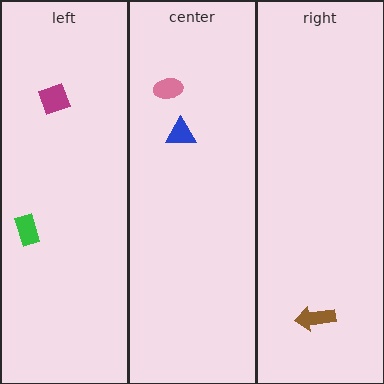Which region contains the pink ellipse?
The center region.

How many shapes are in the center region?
2.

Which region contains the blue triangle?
The center region.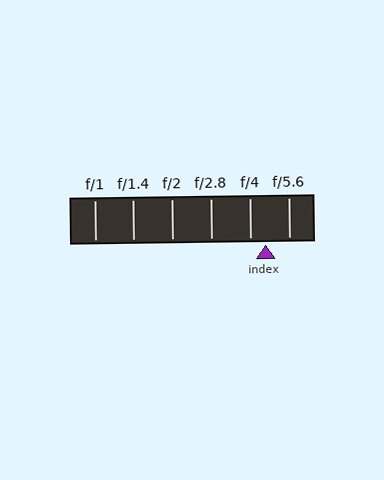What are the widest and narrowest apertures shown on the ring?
The widest aperture shown is f/1 and the narrowest is f/5.6.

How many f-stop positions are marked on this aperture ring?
There are 6 f-stop positions marked.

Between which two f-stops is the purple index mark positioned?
The index mark is between f/4 and f/5.6.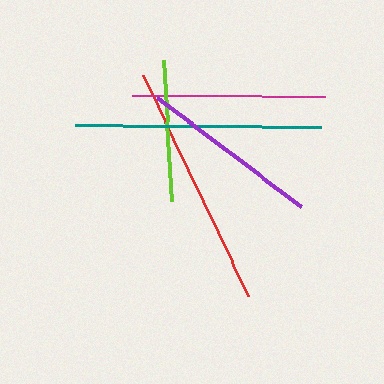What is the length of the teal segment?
The teal segment is approximately 246 pixels long.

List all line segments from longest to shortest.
From longest to shortest: red, teal, magenta, purple, lime.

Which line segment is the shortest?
The lime line is the shortest at approximately 142 pixels.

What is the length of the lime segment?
The lime segment is approximately 142 pixels long.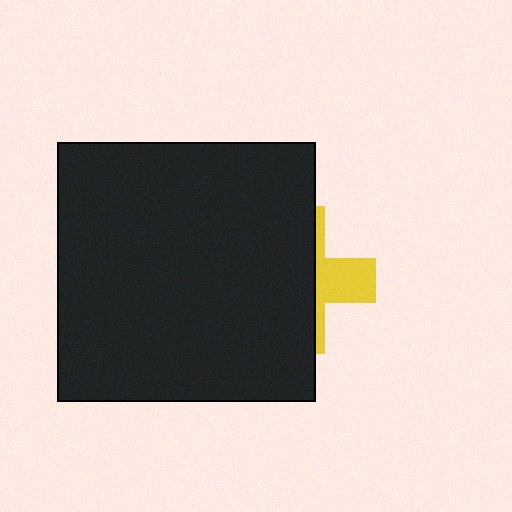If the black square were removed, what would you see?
You would see the complete yellow cross.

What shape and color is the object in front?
The object in front is a black square.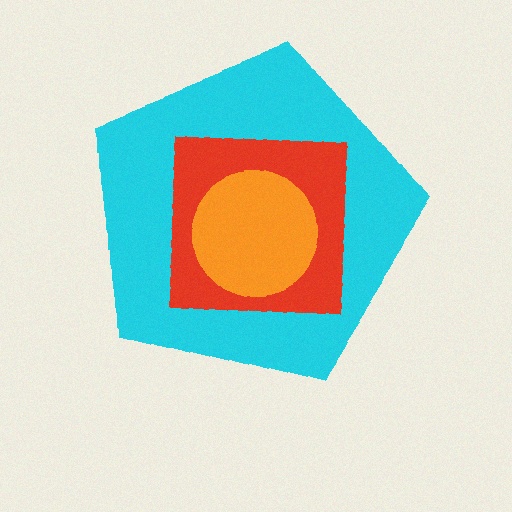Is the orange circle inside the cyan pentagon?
Yes.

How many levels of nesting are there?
3.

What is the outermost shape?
The cyan pentagon.